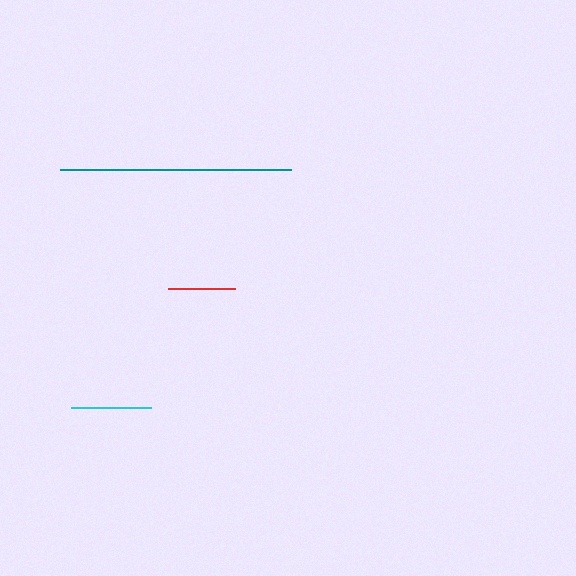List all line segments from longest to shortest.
From longest to shortest: teal, cyan, red.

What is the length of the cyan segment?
The cyan segment is approximately 79 pixels long.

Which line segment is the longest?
The teal line is the longest at approximately 232 pixels.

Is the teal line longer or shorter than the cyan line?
The teal line is longer than the cyan line.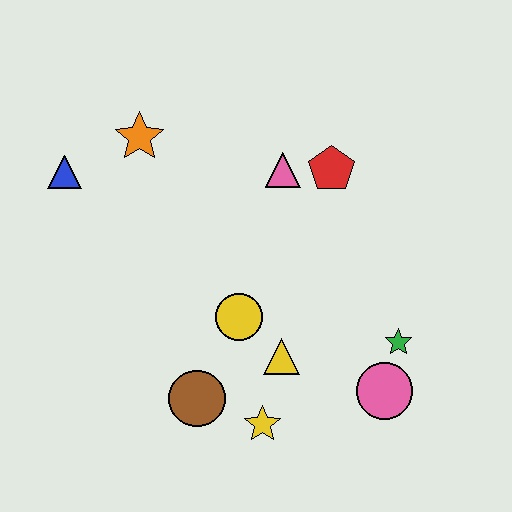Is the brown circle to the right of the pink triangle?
No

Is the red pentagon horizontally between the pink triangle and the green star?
Yes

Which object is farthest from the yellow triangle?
The blue triangle is farthest from the yellow triangle.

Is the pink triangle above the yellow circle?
Yes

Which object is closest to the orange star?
The blue triangle is closest to the orange star.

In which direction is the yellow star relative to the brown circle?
The yellow star is to the right of the brown circle.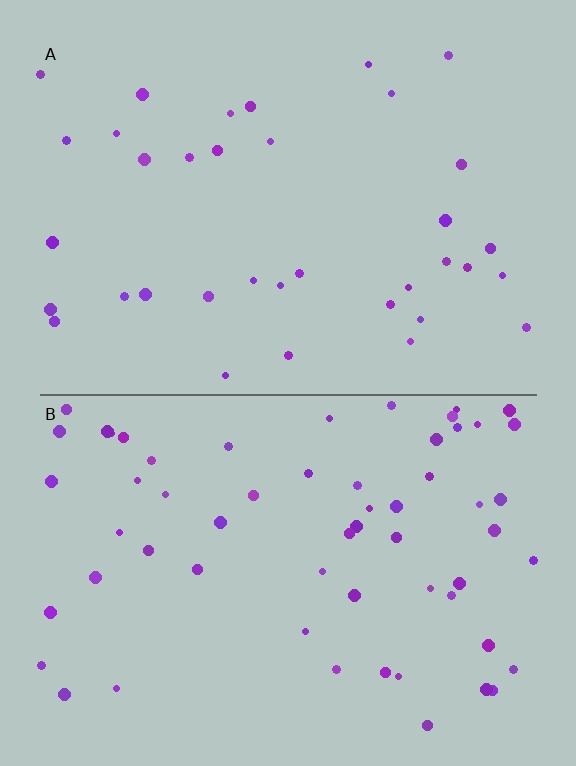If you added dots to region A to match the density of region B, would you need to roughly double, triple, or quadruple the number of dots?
Approximately double.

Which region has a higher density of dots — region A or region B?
B (the bottom).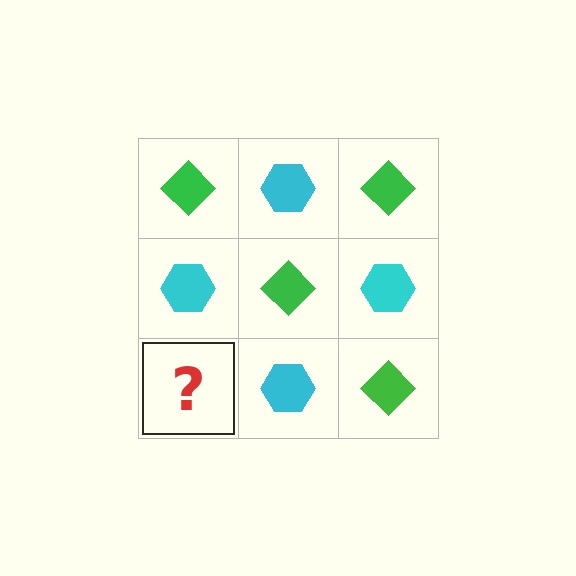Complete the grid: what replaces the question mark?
The question mark should be replaced with a green diamond.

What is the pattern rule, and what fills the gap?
The rule is that it alternates green diamond and cyan hexagon in a checkerboard pattern. The gap should be filled with a green diamond.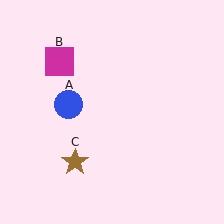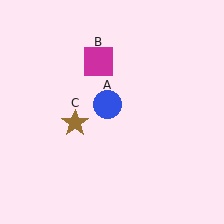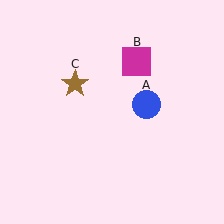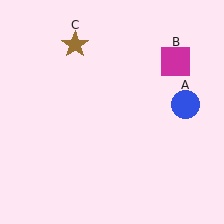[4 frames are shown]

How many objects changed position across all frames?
3 objects changed position: blue circle (object A), magenta square (object B), brown star (object C).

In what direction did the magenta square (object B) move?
The magenta square (object B) moved right.